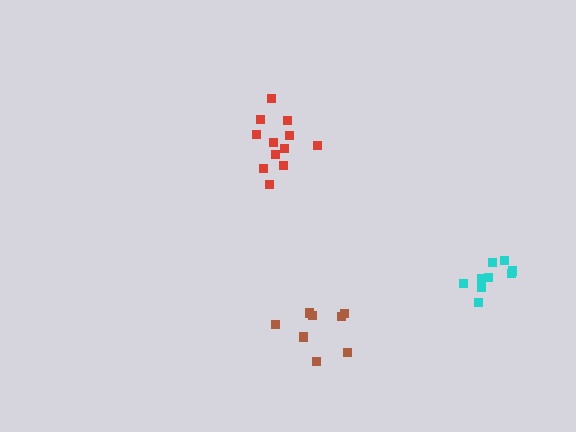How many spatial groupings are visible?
There are 3 spatial groupings.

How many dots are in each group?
Group 1: 8 dots, Group 2: 12 dots, Group 3: 9 dots (29 total).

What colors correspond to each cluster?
The clusters are colored: brown, red, cyan.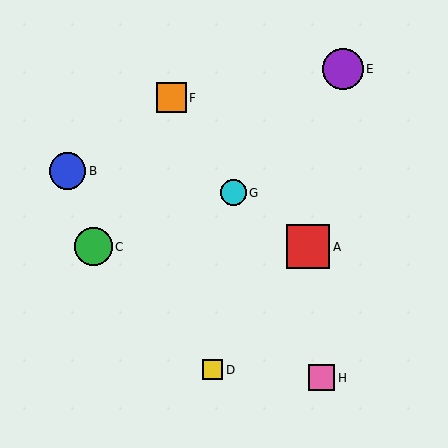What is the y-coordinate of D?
Object D is at y≈370.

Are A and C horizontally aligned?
Yes, both are at y≈247.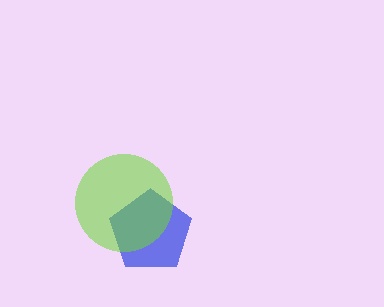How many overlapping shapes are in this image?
There are 2 overlapping shapes in the image.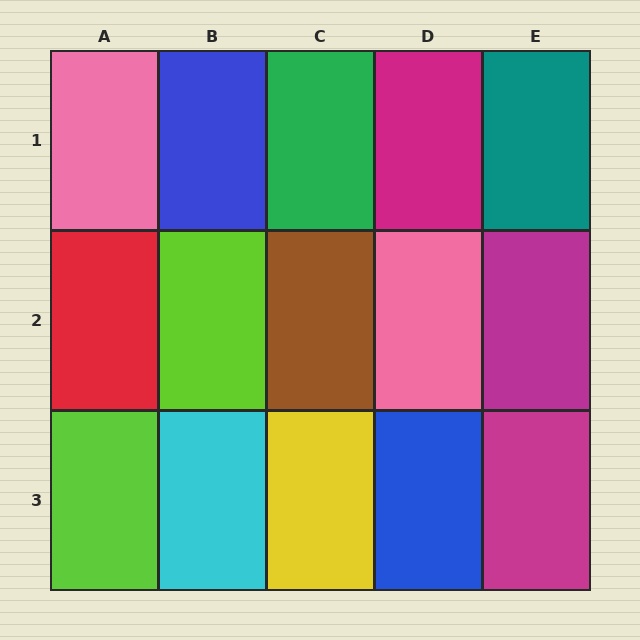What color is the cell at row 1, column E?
Teal.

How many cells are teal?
1 cell is teal.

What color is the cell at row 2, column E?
Magenta.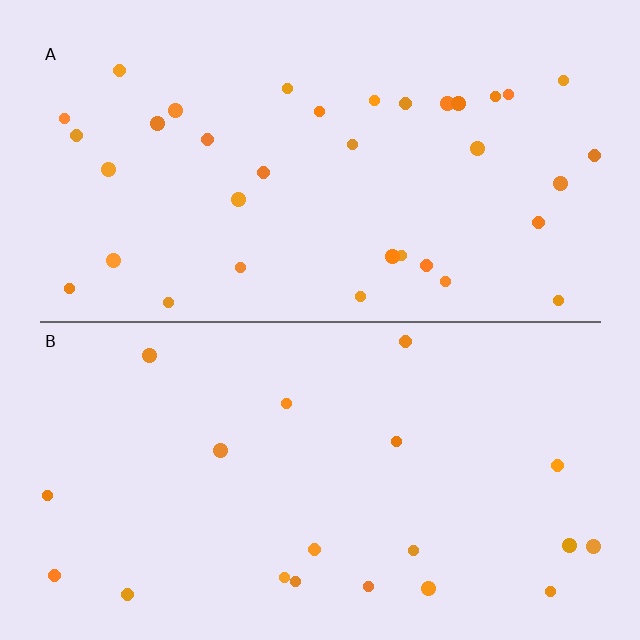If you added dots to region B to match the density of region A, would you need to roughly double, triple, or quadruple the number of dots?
Approximately double.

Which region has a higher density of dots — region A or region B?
A (the top).